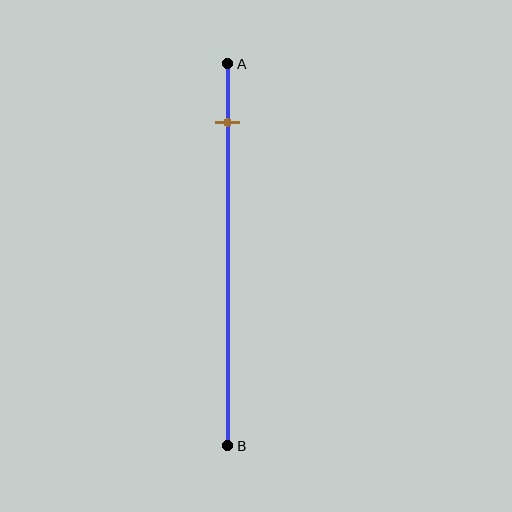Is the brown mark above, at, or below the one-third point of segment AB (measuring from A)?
The brown mark is above the one-third point of segment AB.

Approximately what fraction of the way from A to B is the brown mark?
The brown mark is approximately 15% of the way from A to B.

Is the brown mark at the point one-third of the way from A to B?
No, the mark is at about 15% from A, not at the 33% one-third point.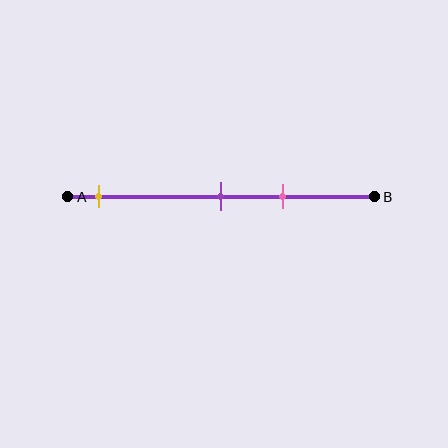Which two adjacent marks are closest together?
The purple and pink marks are the closest adjacent pair.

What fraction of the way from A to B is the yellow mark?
The yellow mark is approximately 10% (0.1) of the way from A to B.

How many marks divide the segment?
There are 3 marks dividing the segment.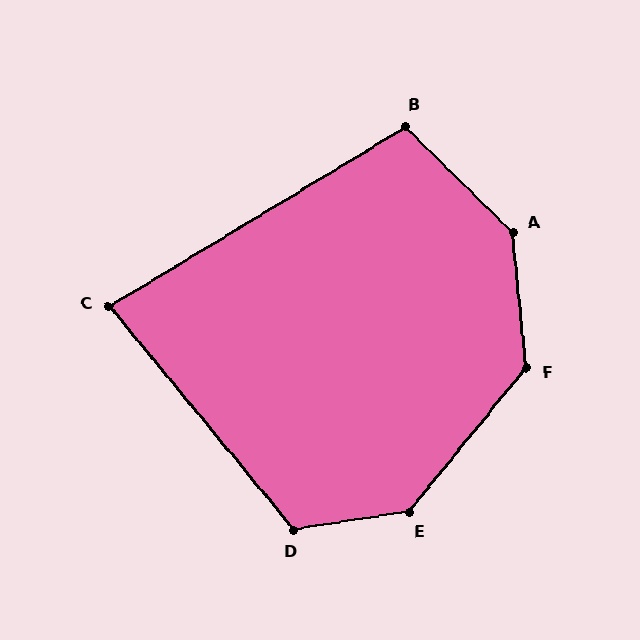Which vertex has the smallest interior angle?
C, at approximately 82 degrees.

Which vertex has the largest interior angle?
A, at approximately 140 degrees.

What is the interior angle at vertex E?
Approximately 138 degrees (obtuse).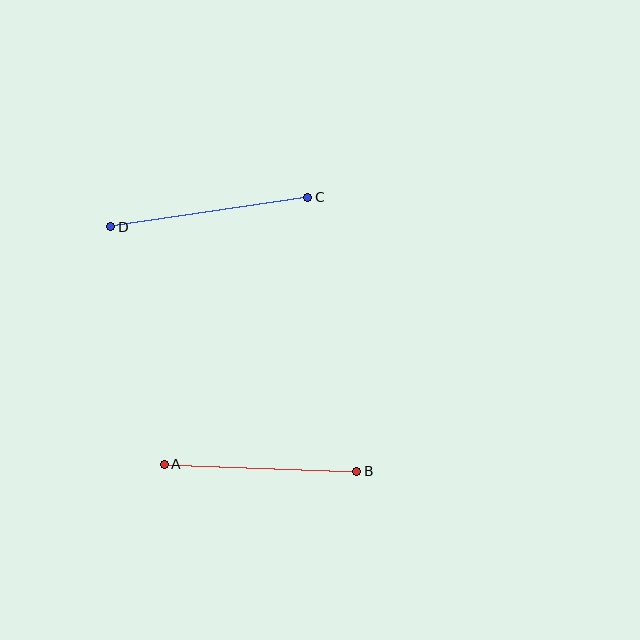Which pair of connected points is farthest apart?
Points C and D are farthest apart.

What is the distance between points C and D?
The distance is approximately 199 pixels.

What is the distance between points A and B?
The distance is approximately 193 pixels.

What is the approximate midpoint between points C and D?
The midpoint is at approximately (209, 212) pixels.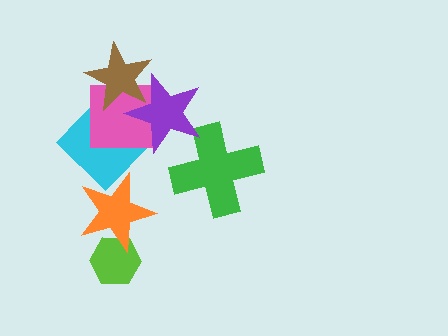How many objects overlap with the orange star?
2 objects overlap with the orange star.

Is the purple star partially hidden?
No, no other shape covers it.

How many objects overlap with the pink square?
3 objects overlap with the pink square.